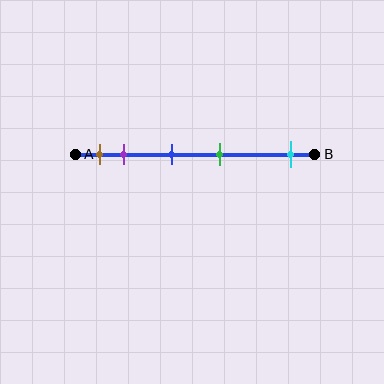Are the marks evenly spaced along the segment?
No, the marks are not evenly spaced.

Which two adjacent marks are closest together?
The brown and purple marks are the closest adjacent pair.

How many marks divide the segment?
There are 5 marks dividing the segment.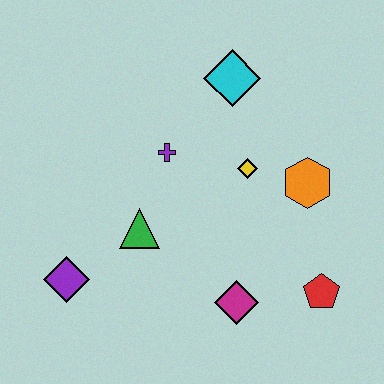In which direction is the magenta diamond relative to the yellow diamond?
The magenta diamond is below the yellow diamond.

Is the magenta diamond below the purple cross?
Yes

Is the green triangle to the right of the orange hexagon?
No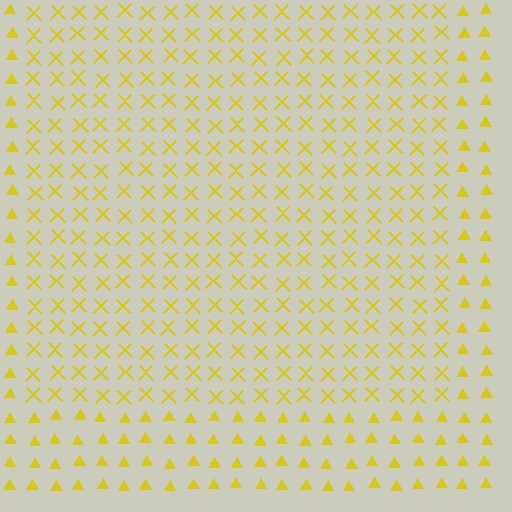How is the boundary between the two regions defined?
The boundary is defined by a change in element shape: X marks inside vs. triangles outside. All elements share the same color and spacing.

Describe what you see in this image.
The image is filled with small yellow elements arranged in a uniform grid. A rectangle-shaped region contains X marks, while the surrounding area contains triangles. The boundary is defined purely by the change in element shape.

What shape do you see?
I see a rectangle.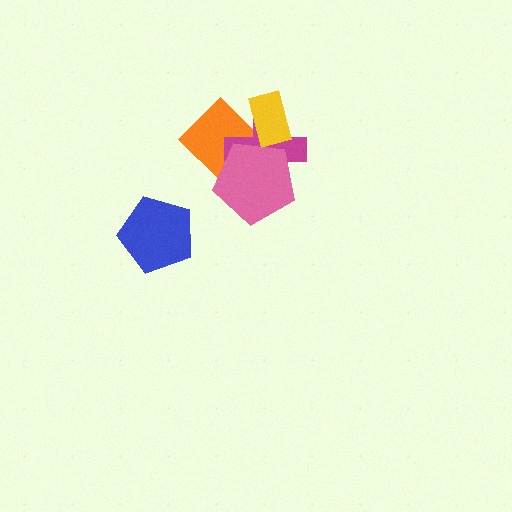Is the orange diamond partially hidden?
Yes, it is partially covered by another shape.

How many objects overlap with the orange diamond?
3 objects overlap with the orange diamond.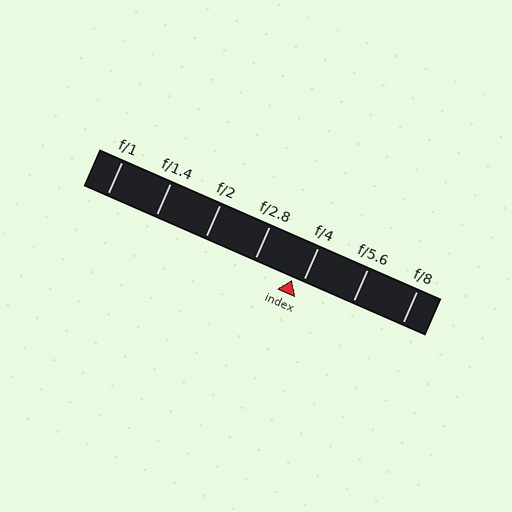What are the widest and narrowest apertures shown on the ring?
The widest aperture shown is f/1 and the narrowest is f/8.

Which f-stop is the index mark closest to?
The index mark is closest to f/4.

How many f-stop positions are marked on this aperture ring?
There are 7 f-stop positions marked.